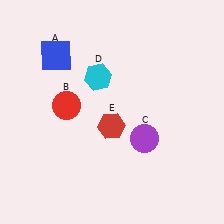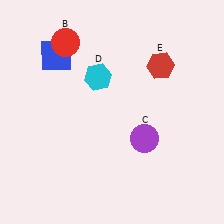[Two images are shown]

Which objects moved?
The objects that moved are: the red circle (B), the red hexagon (E).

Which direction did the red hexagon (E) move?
The red hexagon (E) moved up.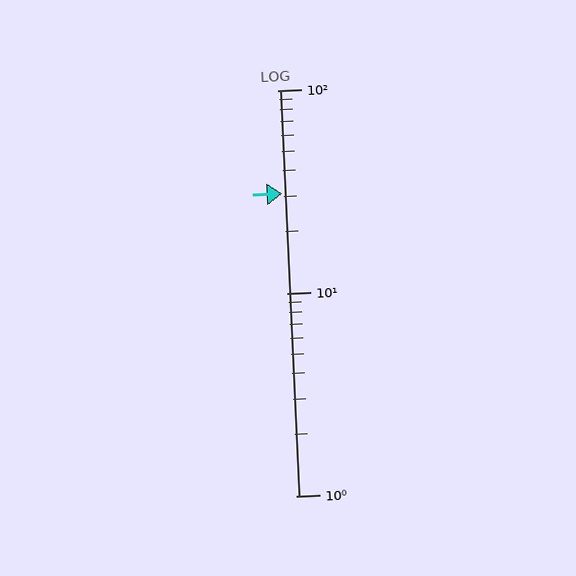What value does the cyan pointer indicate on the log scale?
The pointer indicates approximately 31.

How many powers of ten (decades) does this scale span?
The scale spans 2 decades, from 1 to 100.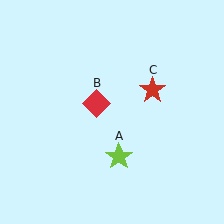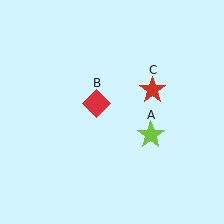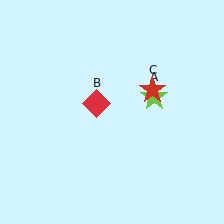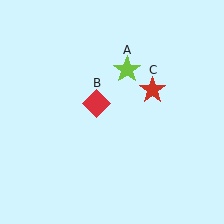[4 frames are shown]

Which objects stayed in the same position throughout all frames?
Red diamond (object B) and red star (object C) remained stationary.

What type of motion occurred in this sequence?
The lime star (object A) rotated counterclockwise around the center of the scene.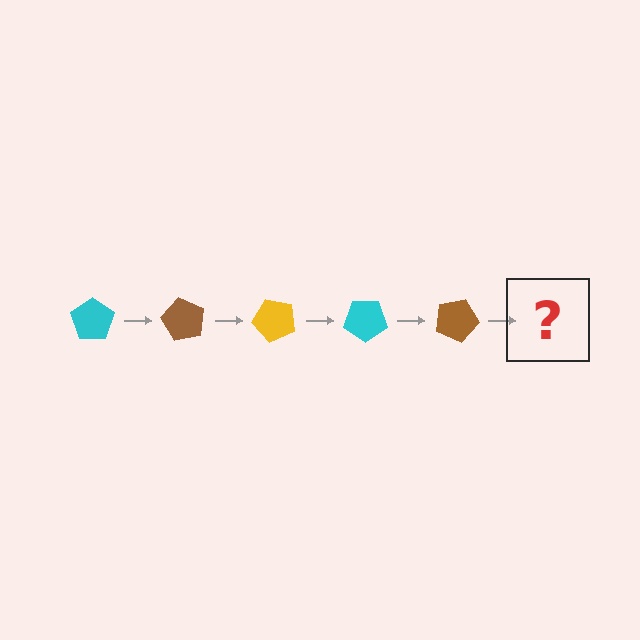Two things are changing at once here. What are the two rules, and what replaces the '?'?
The two rules are that it rotates 60 degrees each step and the color cycles through cyan, brown, and yellow. The '?' should be a yellow pentagon, rotated 300 degrees from the start.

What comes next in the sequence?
The next element should be a yellow pentagon, rotated 300 degrees from the start.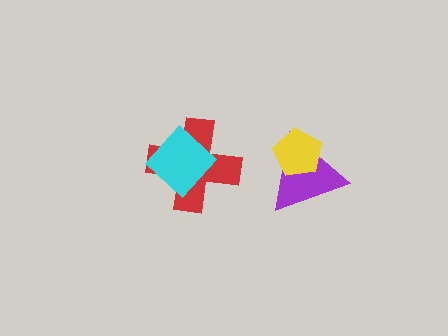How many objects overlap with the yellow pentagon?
1 object overlaps with the yellow pentagon.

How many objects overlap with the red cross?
1 object overlaps with the red cross.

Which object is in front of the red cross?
The cyan diamond is in front of the red cross.